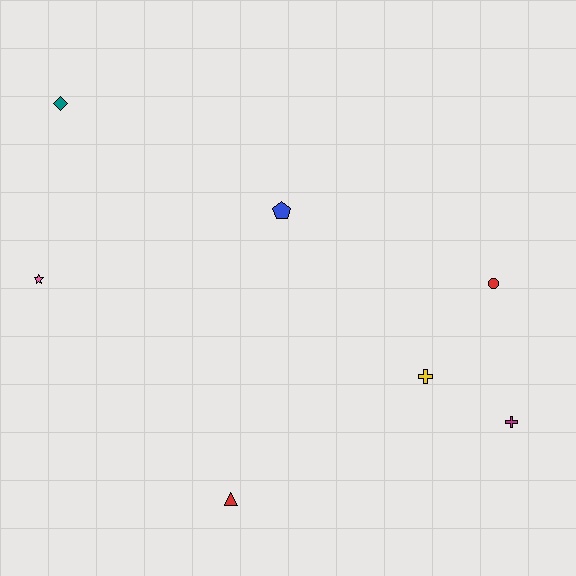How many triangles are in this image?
There is 1 triangle.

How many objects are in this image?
There are 7 objects.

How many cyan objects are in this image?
There are no cyan objects.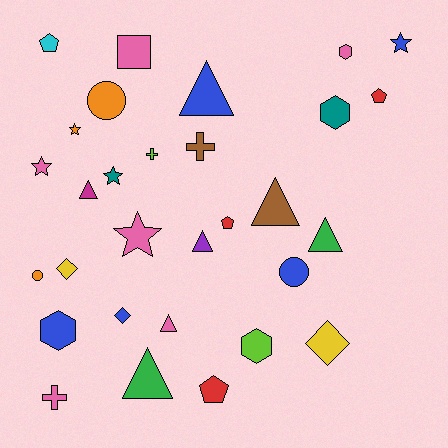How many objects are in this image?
There are 30 objects.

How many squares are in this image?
There is 1 square.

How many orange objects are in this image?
There are 3 orange objects.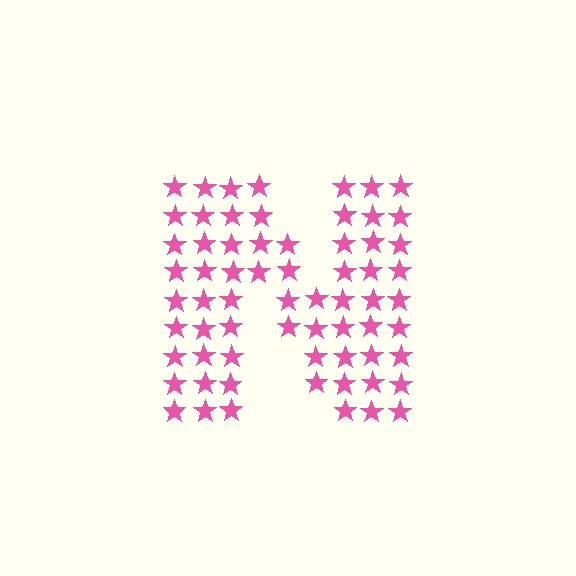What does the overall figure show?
The overall figure shows the letter N.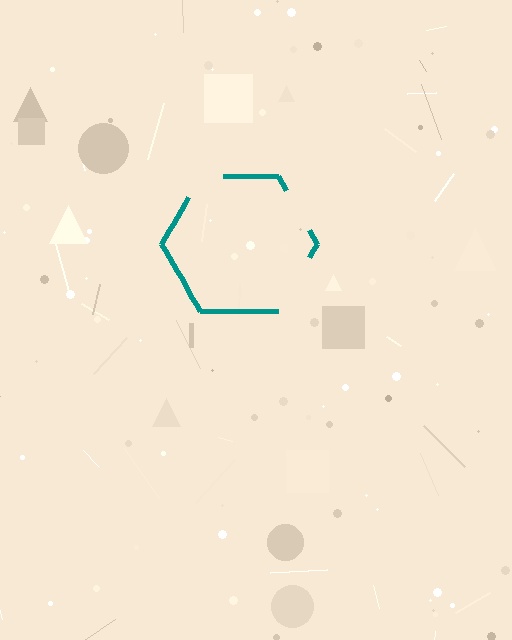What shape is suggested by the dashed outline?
The dashed outline suggests a hexagon.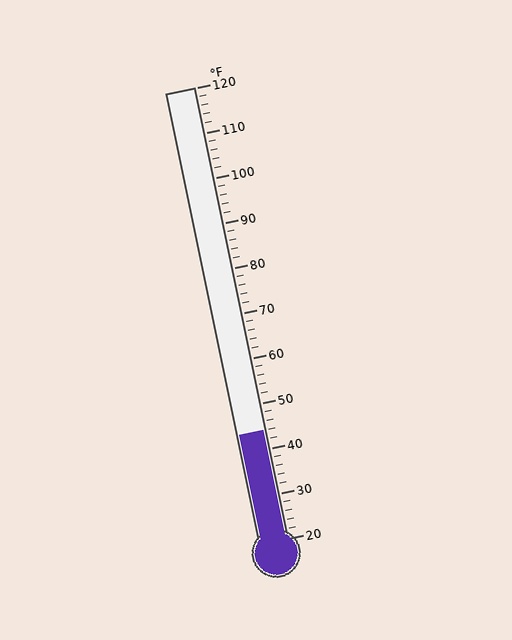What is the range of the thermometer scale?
The thermometer scale ranges from 20°F to 120°F.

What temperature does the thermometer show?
The thermometer shows approximately 44°F.